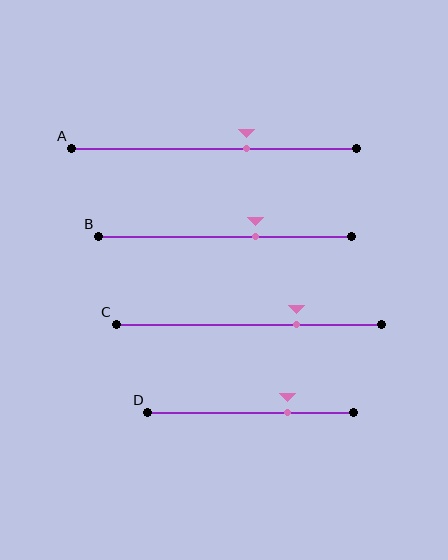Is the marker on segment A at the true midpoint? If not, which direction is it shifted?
No, the marker on segment A is shifted to the right by about 11% of the segment length.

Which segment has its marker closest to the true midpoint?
Segment A has its marker closest to the true midpoint.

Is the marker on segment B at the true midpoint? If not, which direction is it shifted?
No, the marker on segment B is shifted to the right by about 12% of the segment length.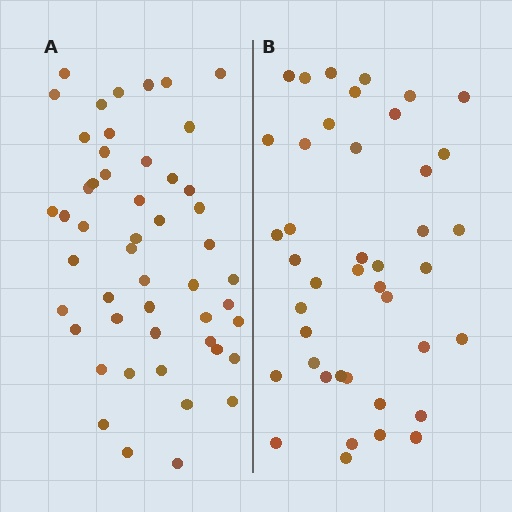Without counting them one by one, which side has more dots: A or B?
Region A (the left region) has more dots.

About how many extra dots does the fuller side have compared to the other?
Region A has roughly 8 or so more dots than region B.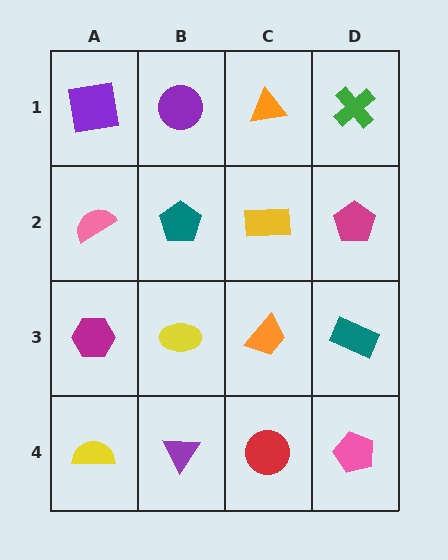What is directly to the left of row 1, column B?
A purple square.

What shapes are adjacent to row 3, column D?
A magenta pentagon (row 2, column D), a pink pentagon (row 4, column D), an orange trapezoid (row 3, column C).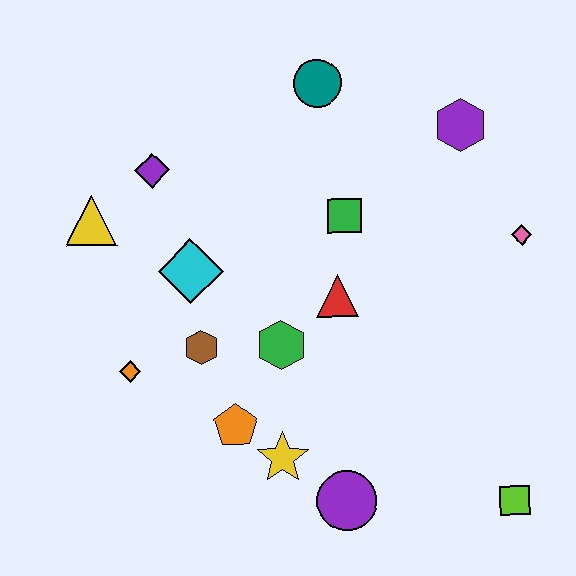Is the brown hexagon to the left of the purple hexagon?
Yes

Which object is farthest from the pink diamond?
The yellow triangle is farthest from the pink diamond.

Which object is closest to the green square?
The red triangle is closest to the green square.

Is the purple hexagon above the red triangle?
Yes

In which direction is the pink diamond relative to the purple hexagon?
The pink diamond is below the purple hexagon.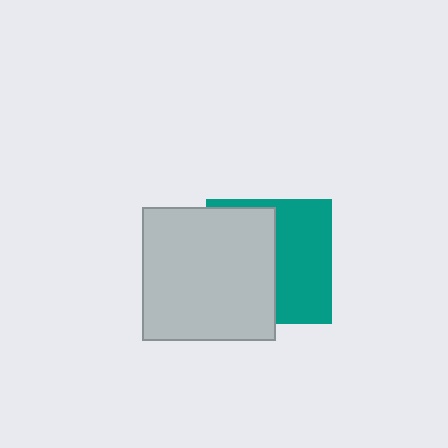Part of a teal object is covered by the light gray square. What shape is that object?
It is a square.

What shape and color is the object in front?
The object in front is a light gray square.